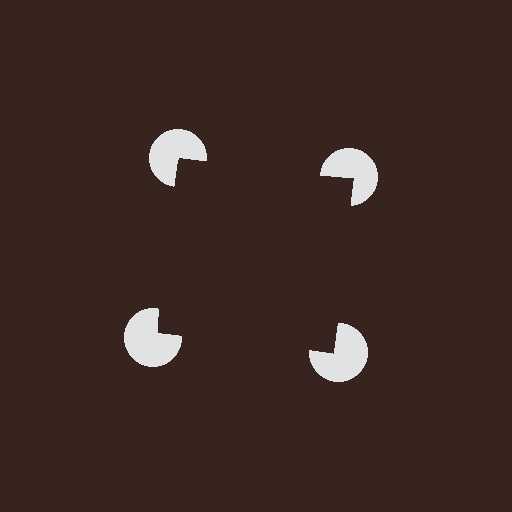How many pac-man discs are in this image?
There are 4 — one at each vertex of the illusory square.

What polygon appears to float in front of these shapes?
An illusory square — its edges are inferred from the aligned wedge cuts in the pac-man discs, not physically drawn.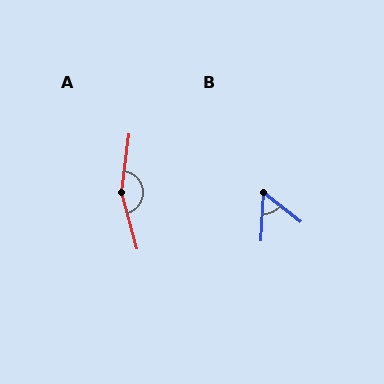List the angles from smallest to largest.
B (55°), A (158°).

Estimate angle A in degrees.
Approximately 158 degrees.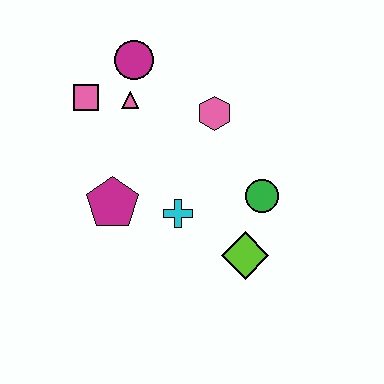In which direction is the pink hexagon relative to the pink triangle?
The pink hexagon is to the right of the pink triangle.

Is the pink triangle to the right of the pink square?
Yes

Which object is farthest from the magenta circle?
The lime diamond is farthest from the magenta circle.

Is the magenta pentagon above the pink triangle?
No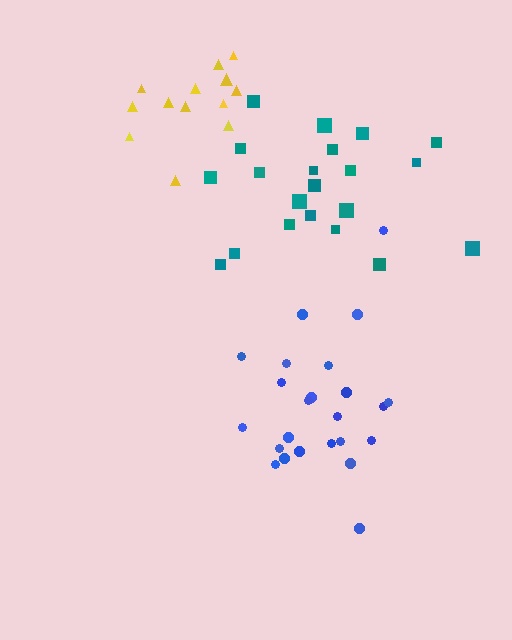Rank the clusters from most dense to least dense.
yellow, blue, teal.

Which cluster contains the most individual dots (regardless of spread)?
Blue (24).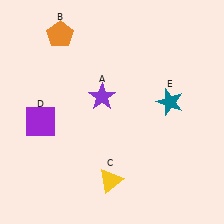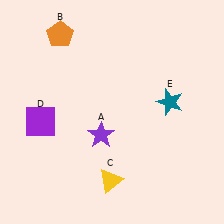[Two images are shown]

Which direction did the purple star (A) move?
The purple star (A) moved down.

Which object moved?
The purple star (A) moved down.